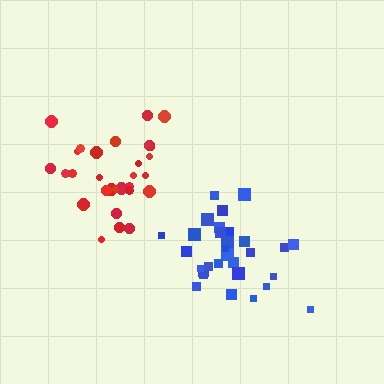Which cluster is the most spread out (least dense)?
Blue.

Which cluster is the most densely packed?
Red.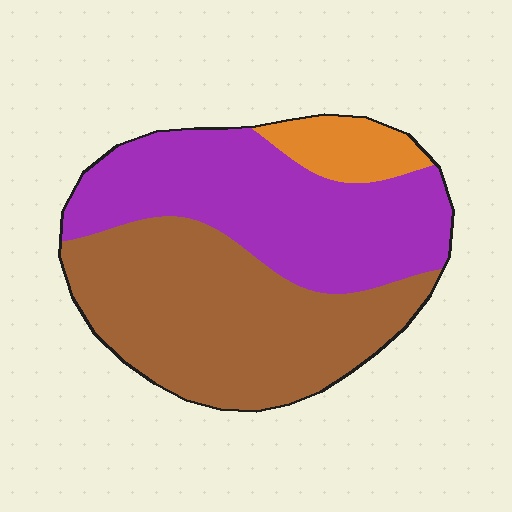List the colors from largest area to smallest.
From largest to smallest: brown, purple, orange.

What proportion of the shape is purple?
Purple takes up between a third and a half of the shape.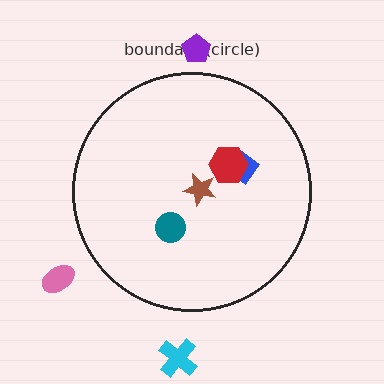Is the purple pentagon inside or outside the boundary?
Outside.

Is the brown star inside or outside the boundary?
Inside.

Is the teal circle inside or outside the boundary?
Inside.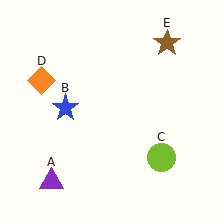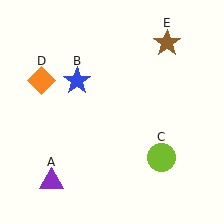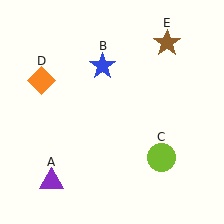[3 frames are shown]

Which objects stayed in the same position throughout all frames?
Purple triangle (object A) and lime circle (object C) and orange diamond (object D) and brown star (object E) remained stationary.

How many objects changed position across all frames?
1 object changed position: blue star (object B).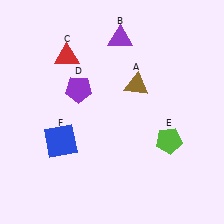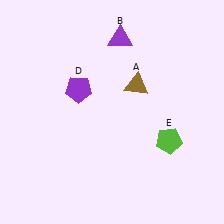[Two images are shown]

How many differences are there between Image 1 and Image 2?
There are 2 differences between the two images.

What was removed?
The red triangle (C), the blue square (F) were removed in Image 2.